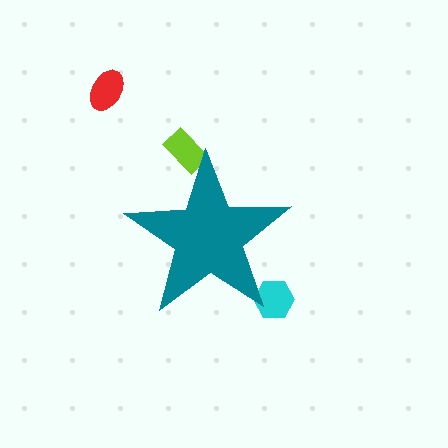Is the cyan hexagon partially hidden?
Yes, the cyan hexagon is partially hidden behind the teal star.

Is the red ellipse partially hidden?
No, the red ellipse is fully visible.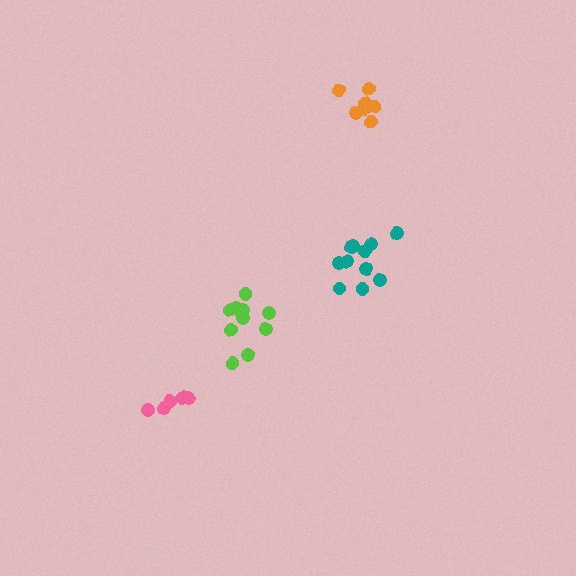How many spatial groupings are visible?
There are 4 spatial groupings.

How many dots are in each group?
Group 1: 6 dots, Group 2: 8 dots, Group 3: 11 dots, Group 4: 11 dots (36 total).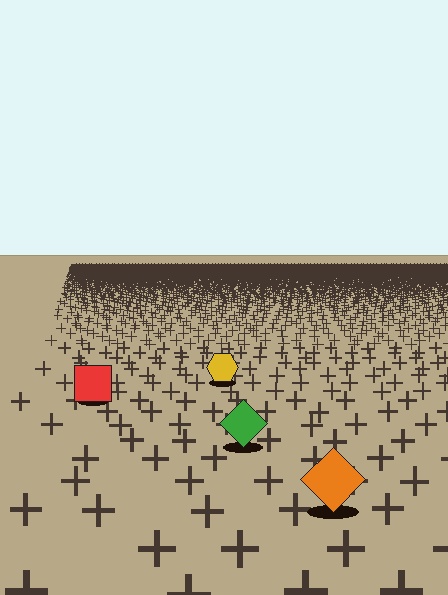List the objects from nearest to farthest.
From nearest to farthest: the orange diamond, the green diamond, the red square, the yellow hexagon.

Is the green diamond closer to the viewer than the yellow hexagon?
Yes. The green diamond is closer — you can tell from the texture gradient: the ground texture is coarser near it.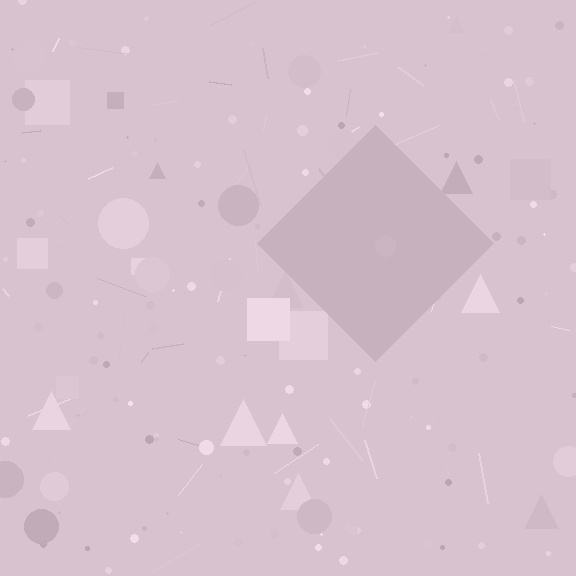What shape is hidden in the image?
A diamond is hidden in the image.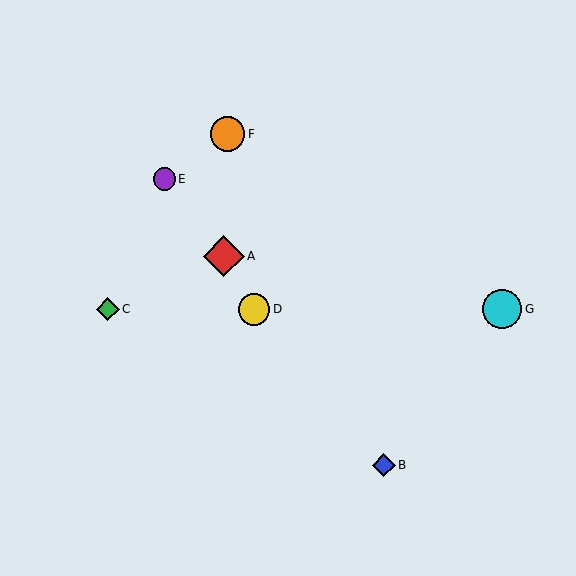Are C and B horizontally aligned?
No, C is at y≈309 and B is at y≈465.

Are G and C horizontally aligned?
Yes, both are at y≈309.